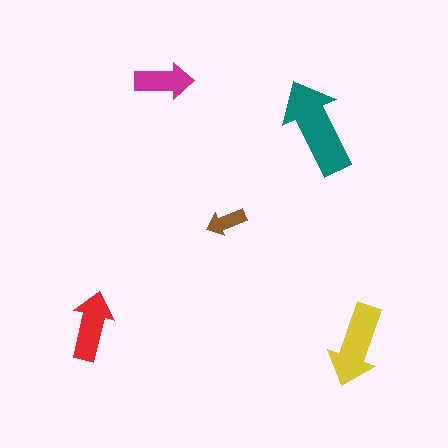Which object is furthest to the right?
The yellow arrow is rightmost.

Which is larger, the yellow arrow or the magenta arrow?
The yellow one.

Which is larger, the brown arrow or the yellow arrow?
The yellow one.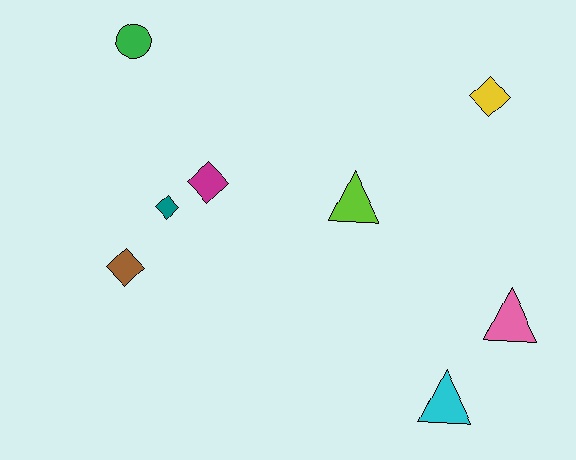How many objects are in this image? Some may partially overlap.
There are 8 objects.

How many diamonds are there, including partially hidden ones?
There are 4 diamonds.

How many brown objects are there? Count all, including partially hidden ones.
There is 1 brown object.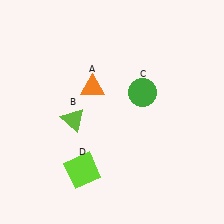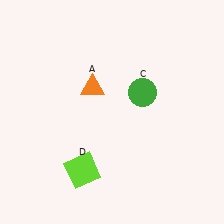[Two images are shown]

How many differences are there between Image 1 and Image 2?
There is 1 difference between the two images.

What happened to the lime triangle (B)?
The lime triangle (B) was removed in Image 2. It was in the bottom-left area of Image 1.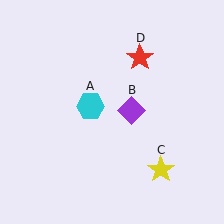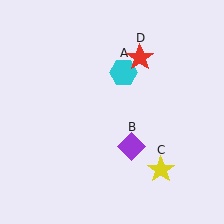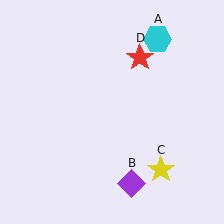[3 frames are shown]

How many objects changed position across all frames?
2 objects changed position: cyan hexagon (object A), purple diamond (object B).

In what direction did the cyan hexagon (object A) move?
The cyan hexagon (object A) moved up and to the right.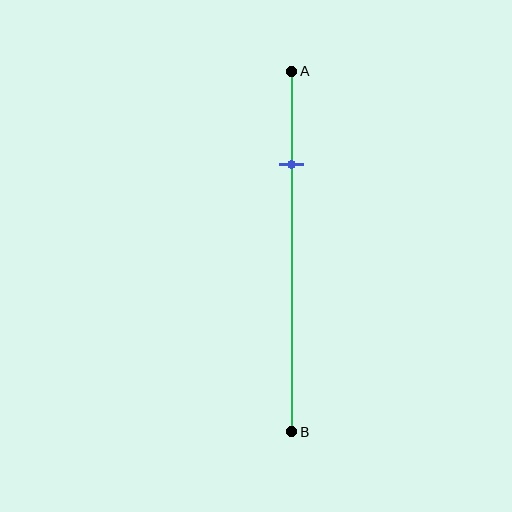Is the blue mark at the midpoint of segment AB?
No, the mark is at about 25% from A, not at the 50% midpoint.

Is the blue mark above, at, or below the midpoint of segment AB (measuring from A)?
The blue mark is above the midpoint of segment AB.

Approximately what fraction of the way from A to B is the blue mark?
The blue mark is approximately 25% of the way from A to B.